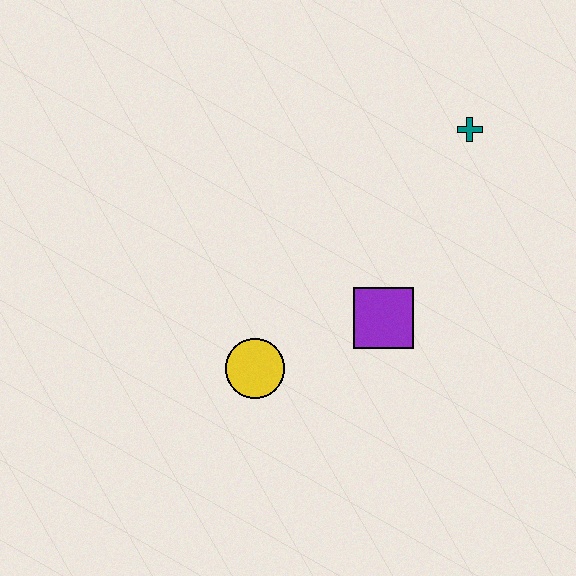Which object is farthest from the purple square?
The teal cross is farthest from the purple square.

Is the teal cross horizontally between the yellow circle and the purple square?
No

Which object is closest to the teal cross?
The purple square is closest to the teal cross.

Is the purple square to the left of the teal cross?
Yes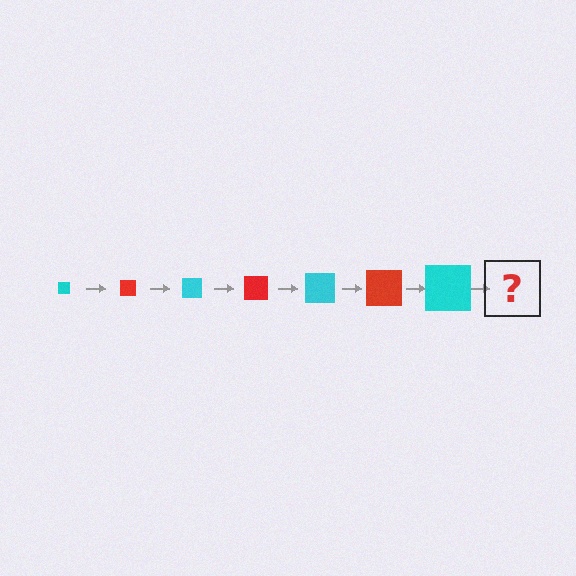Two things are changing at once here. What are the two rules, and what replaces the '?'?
The two rules are that the square grows larger each step and the color cycles through cyan and red. The '?' should be a red square, larger than the previous one.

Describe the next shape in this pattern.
It should be a red square, larger than the previous one.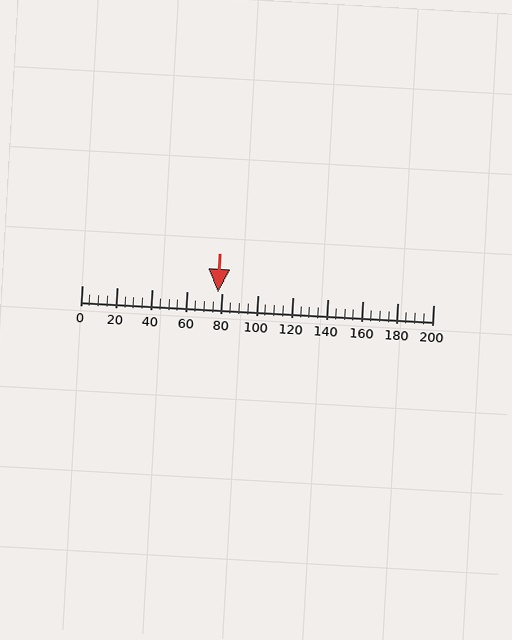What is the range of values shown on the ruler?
The ruler shows values from 0 to 200.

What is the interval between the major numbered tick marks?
The major tick marks are spaced 20 units apart.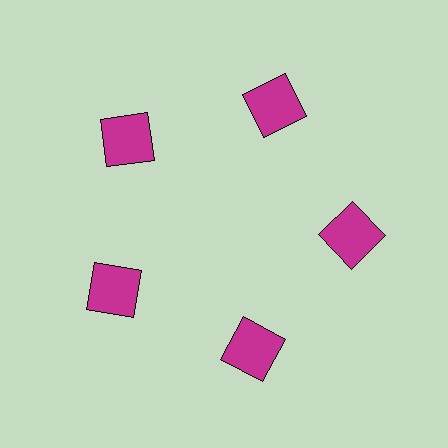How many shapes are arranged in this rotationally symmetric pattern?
There are 5 shapes, arranged in 5 groups of 1.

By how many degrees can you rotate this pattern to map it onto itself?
The pattern maps onto itself every 72 degrees of rotation.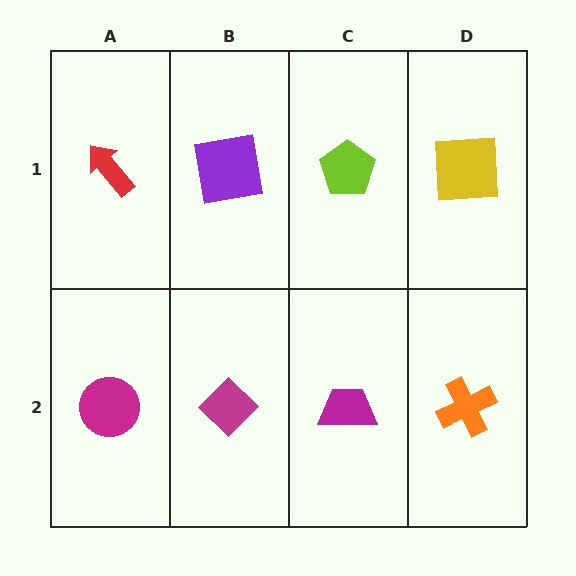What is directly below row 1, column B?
A magenta diamond.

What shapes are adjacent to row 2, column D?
A yellow square (row 1, column D), a magenta trapezoid (row 2, column C).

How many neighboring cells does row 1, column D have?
2.